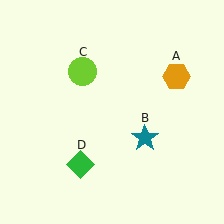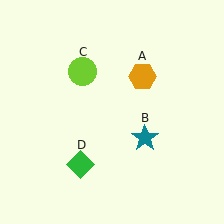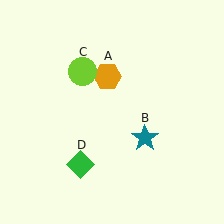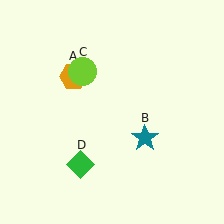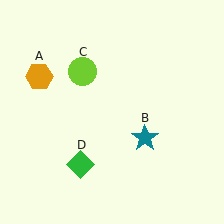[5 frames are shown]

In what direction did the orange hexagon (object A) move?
The orange hexagon (object A) moved left.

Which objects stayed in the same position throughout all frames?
Teal star (object B) and lime circle (object C) and green diamond (object D) remained stationary.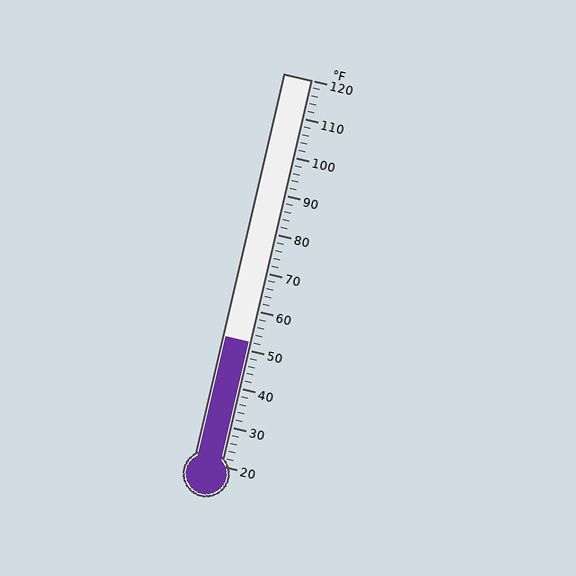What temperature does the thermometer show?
The thermometer shows approximately 52°F.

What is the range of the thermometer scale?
The thermometer scale ranges from 20°F to 120°F.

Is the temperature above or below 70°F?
The temperature is below 70°F.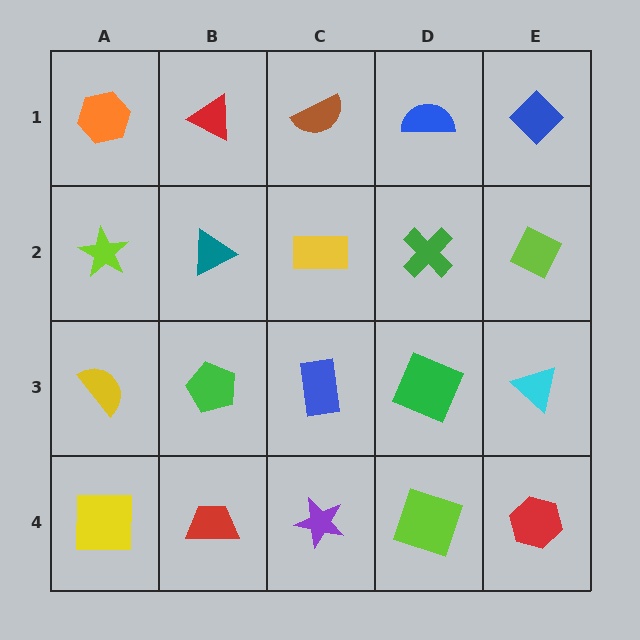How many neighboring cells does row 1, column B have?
3.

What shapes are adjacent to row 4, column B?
A green pentagon (row 3, column B), a yellow square (row 4, column A), a purple star (row 4, column C).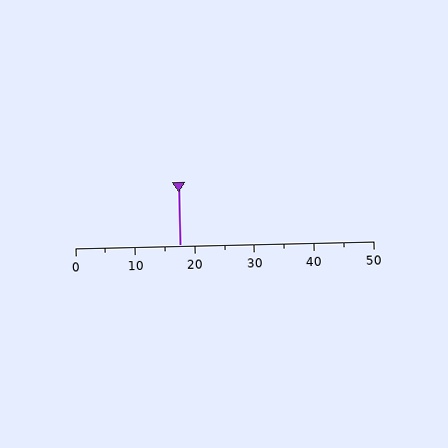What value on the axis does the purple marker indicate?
The marker indicates approximately 17.5.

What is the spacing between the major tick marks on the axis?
The major ticks are spaced 10 apart.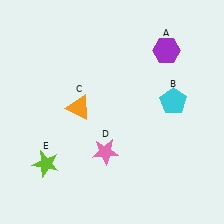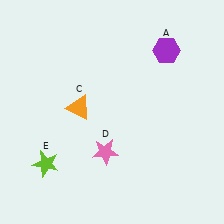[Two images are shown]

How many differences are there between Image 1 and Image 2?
There is 1 difference between the two images.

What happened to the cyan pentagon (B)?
The cyan pentagon (B) was removed in Image 2. It was in the top-right area of Image 1.